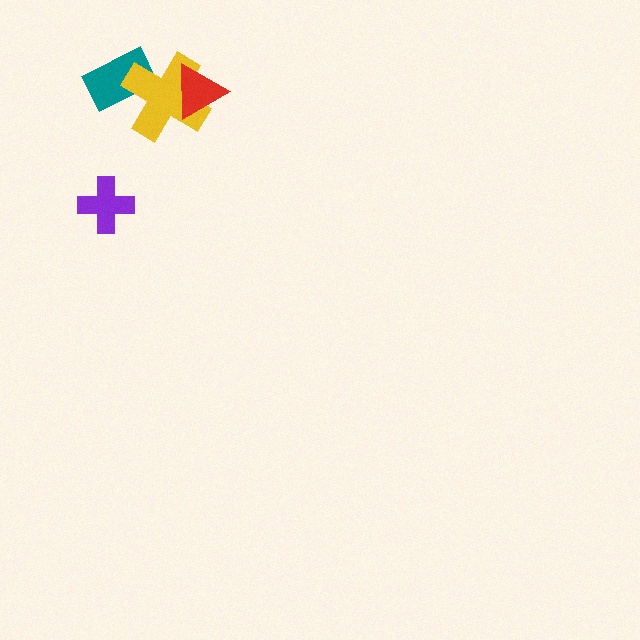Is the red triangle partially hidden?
No, no other shape covers it.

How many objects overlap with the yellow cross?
2 objects overlap with the yellow cross.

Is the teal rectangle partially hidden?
Yes, it is partially covered by another shape.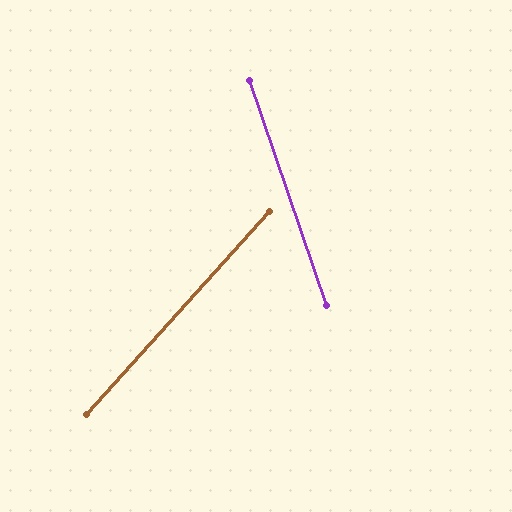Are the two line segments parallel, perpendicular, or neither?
Neither parallel nor perpendicular — they differ by about 61°.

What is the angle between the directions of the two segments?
Approximately 61 degrees.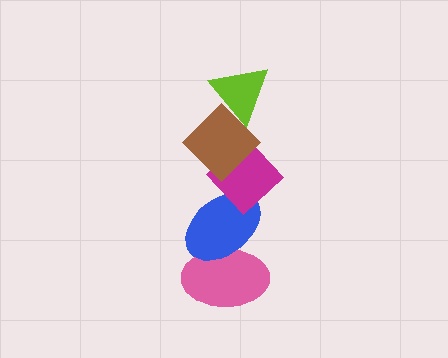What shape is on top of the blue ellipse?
The magenta diamond is on top of the blue ellipse.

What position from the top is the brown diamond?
The brown diamond is 2nd from the top.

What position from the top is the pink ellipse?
The pink ellipse is 5th from the top.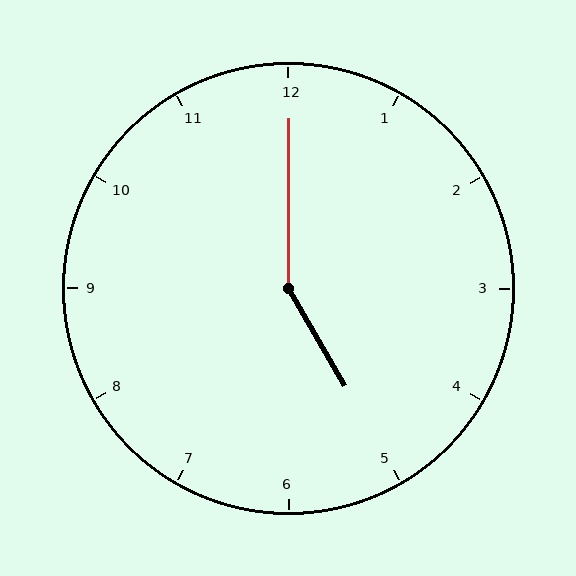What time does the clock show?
5:00.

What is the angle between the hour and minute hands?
Approximately 150 degrees.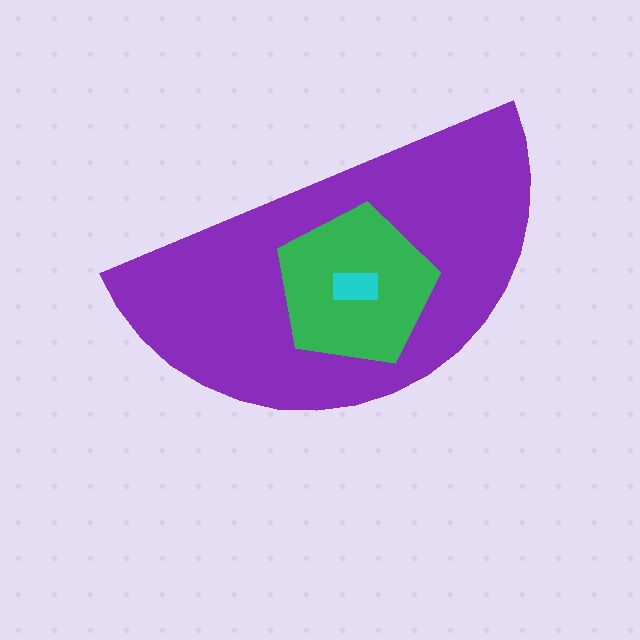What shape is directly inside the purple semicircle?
The green pentagon.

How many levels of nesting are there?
3.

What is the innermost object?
The cyan rectangle.